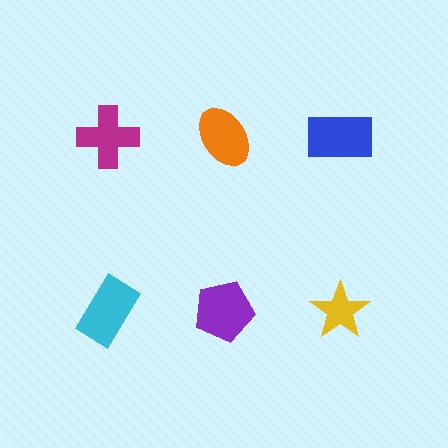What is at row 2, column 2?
A purple pentagon.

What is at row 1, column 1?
A magenta cross.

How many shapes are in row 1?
3 shapes.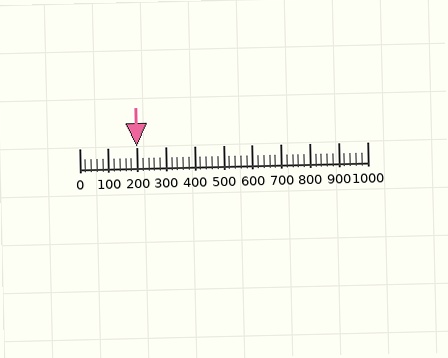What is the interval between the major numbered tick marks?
The major tick marks are spaced 100 units apart.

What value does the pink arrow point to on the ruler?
The pink arrow points to approximately 200.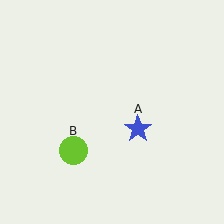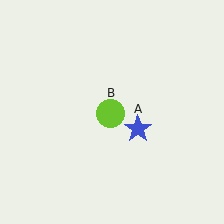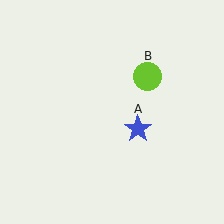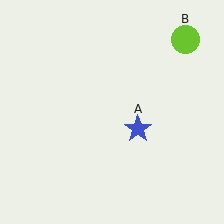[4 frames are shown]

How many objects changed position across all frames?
1 object changed position: lime circle (object B).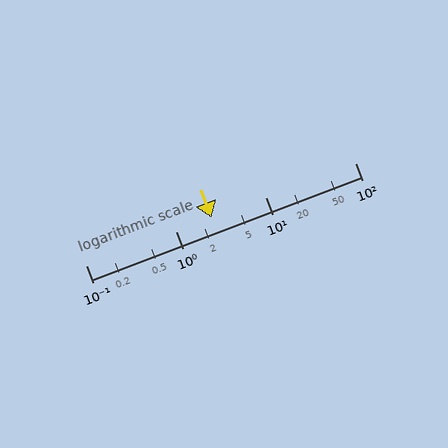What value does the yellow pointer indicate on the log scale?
The pointer indicates approximately 2.5.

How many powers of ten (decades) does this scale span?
The scale spans 3 decades, from 0.1 to 100.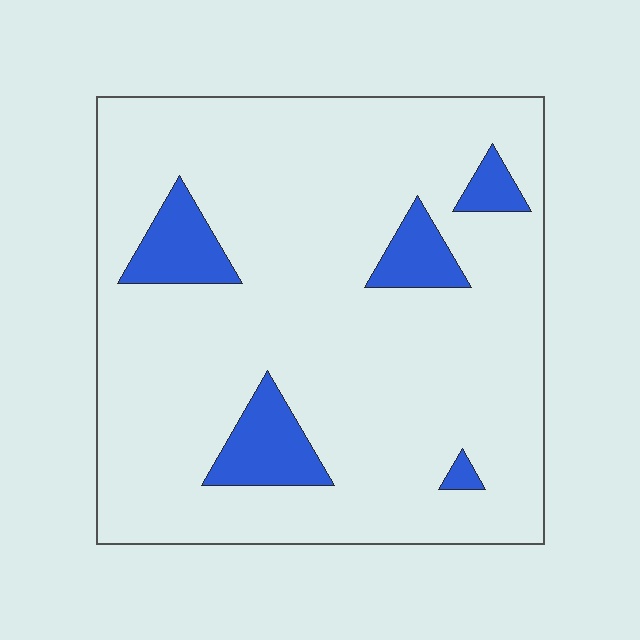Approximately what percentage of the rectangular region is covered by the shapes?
Approximately 10%.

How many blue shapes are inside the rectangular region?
5.